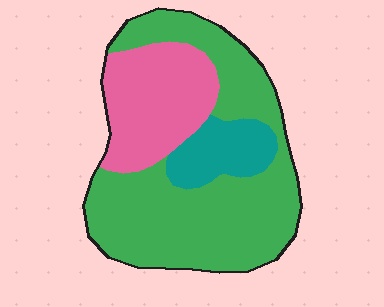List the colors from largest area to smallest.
From largest to smallest: green, pink, teal.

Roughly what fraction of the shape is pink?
Pink takes up about one quarter (1/4) of the shape.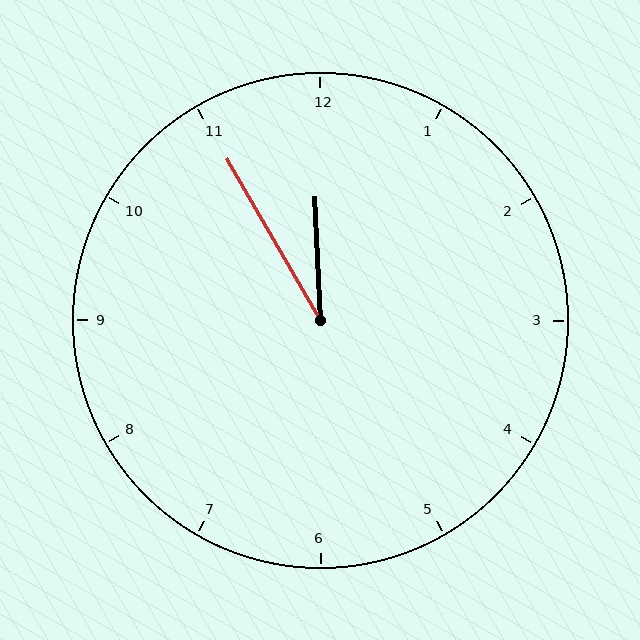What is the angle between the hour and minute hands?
Approximately 28 degrees.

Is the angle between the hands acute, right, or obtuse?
It is acute.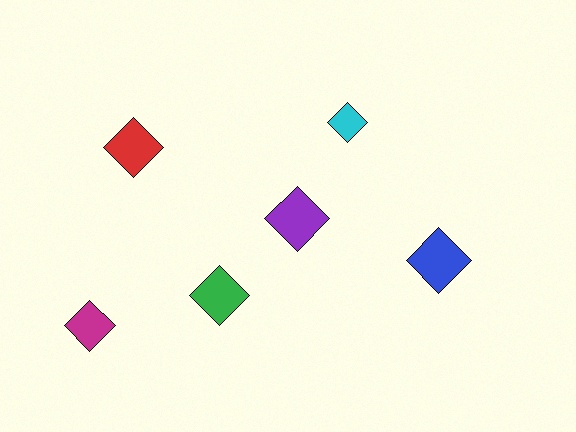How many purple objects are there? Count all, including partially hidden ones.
There is 1 purple object.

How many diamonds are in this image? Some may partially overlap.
There are 6 diamonds.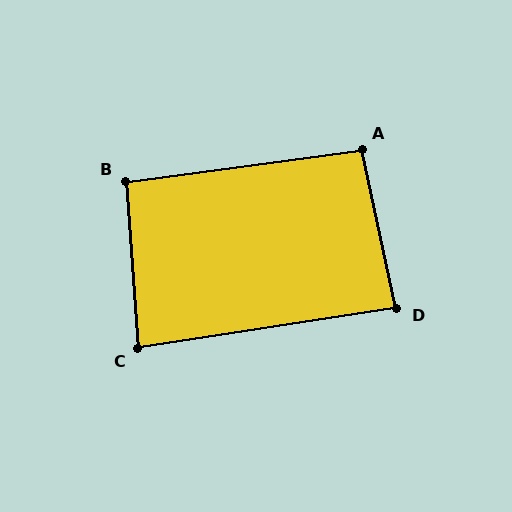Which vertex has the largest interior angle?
A, at approximately 95 degrees.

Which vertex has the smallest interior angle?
C, at approximately 85 degrees.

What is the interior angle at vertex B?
Approximately 93 degrees (approximately right).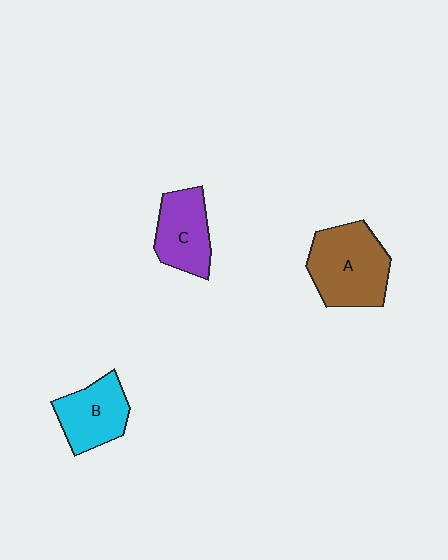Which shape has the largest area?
Shape A (brown).